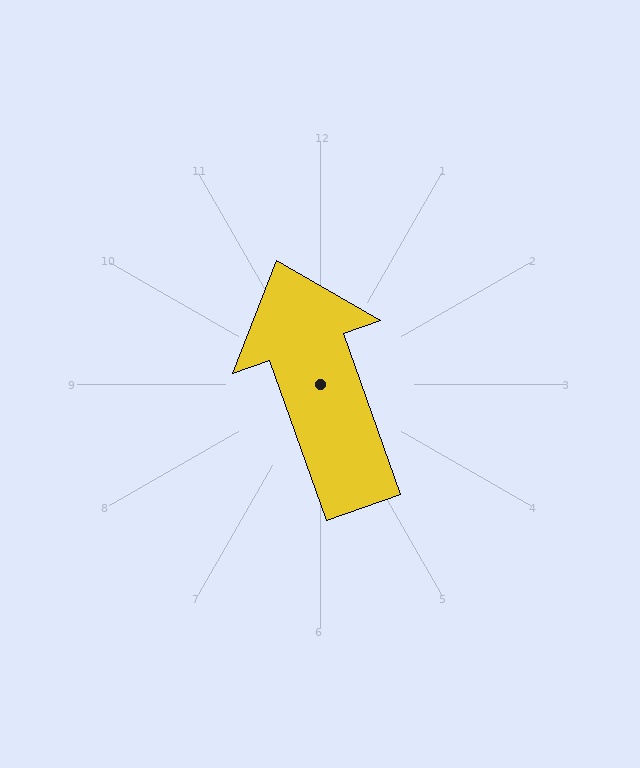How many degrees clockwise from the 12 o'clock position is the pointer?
Approximately 340 degrees.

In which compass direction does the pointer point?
North.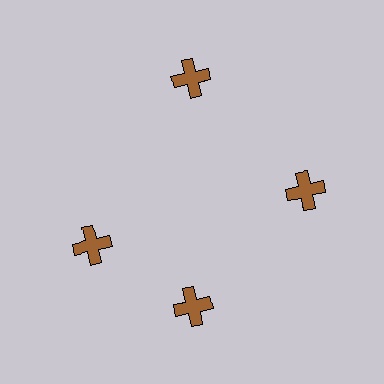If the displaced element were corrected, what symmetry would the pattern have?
It would have 4-fold rotational symmetry — the pattern would map onto itself every 90 degrees.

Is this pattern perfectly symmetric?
No. The 4 brown crosses are arranged in a ring, but one element near the 9 o'clock position is rotated out of alignment along the ring, breaking the 4-fold rotational symmetry.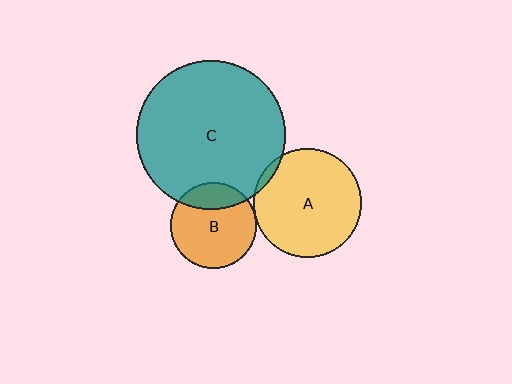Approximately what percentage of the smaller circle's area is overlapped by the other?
Approximately 5%.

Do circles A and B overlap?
Yes.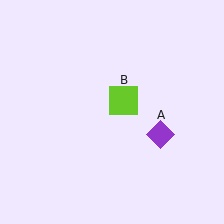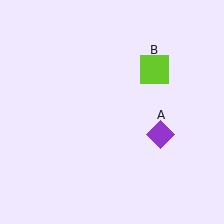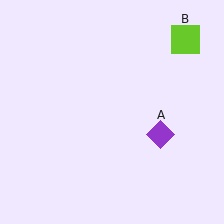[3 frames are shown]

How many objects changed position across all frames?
1 object changed position: lime square (object B).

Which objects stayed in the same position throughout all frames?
Purple diamond (object A) remained stationary.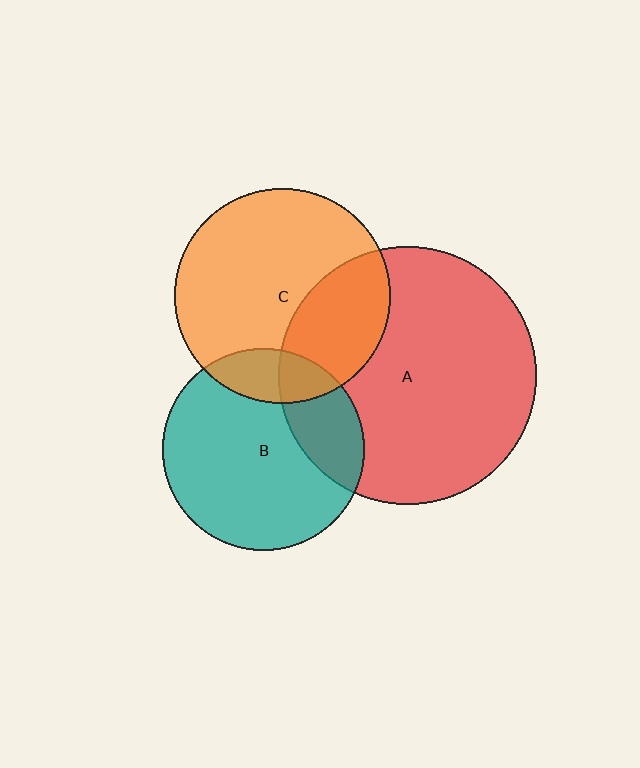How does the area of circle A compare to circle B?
Approximately 1.6 times.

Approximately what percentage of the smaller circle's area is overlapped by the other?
Approximately 30%.